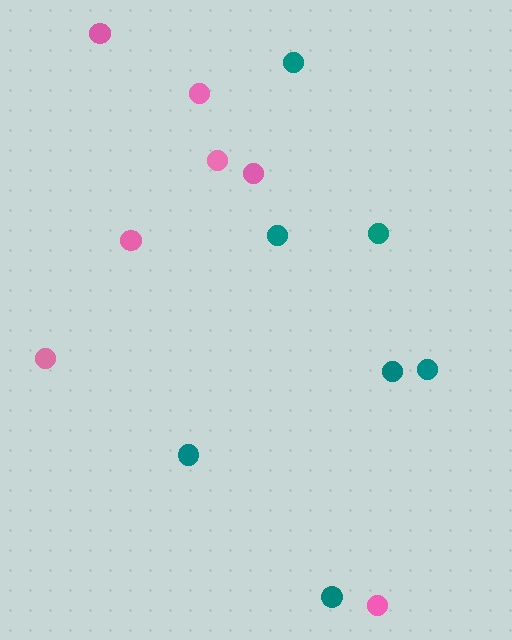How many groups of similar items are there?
There are 2 groups: one group of teal circles (7) and one group of pink circles (7).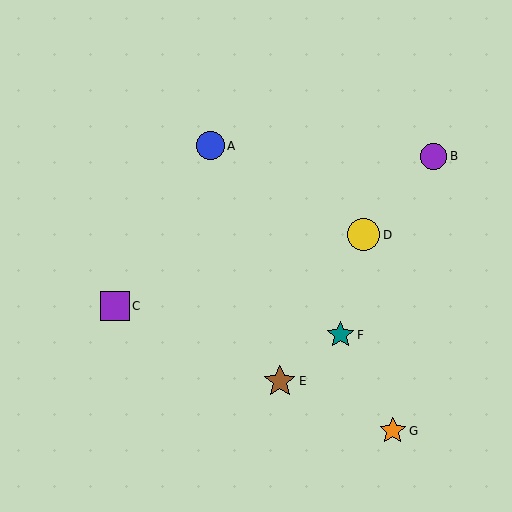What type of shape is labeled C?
Shape C is a purple square.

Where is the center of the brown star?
The center of the brown star is at (280, 381).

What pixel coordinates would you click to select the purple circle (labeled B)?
Click at (434, 156) to select the purple circle B.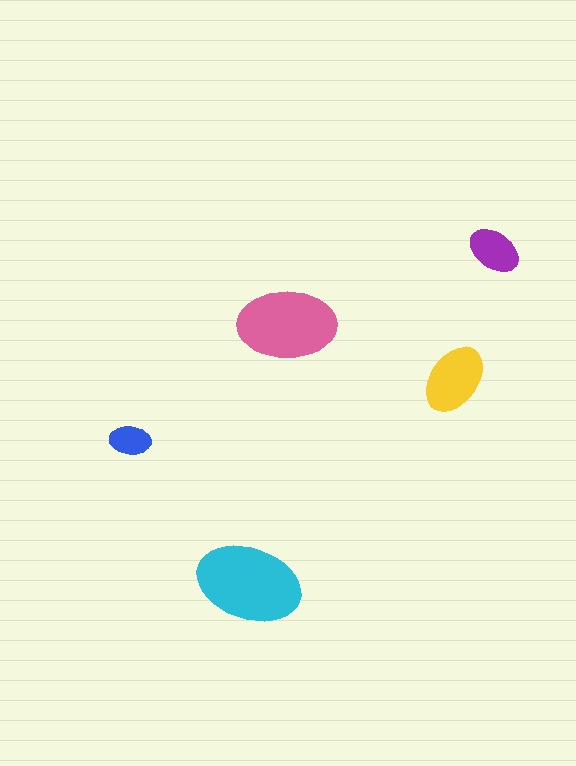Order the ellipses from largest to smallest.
the cyan one, the pink one, the yellow one, the purple one, the blue one.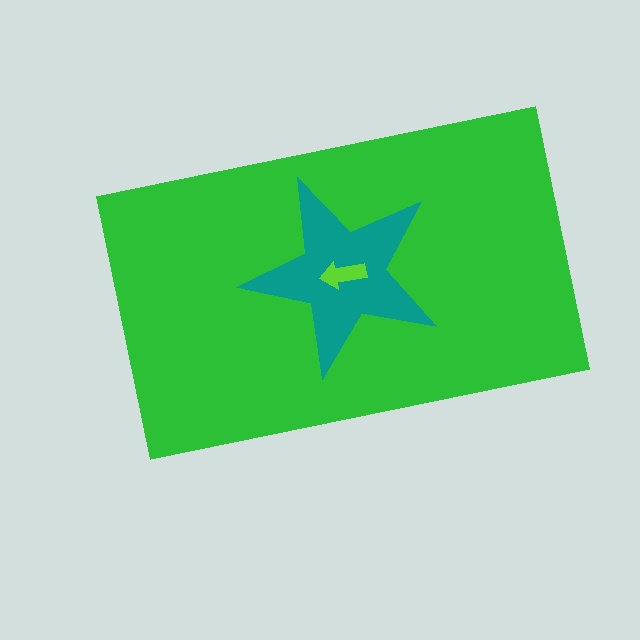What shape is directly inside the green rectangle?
The teal star.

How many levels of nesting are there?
3.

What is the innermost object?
The lime arrow.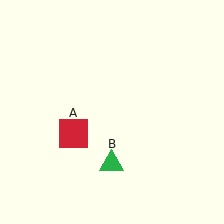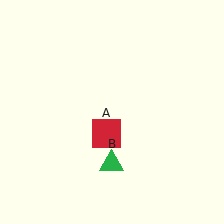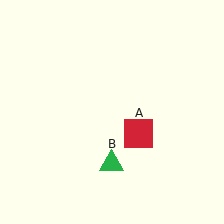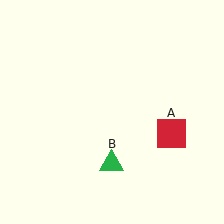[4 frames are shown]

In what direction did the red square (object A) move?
The red square (object A) moved right.